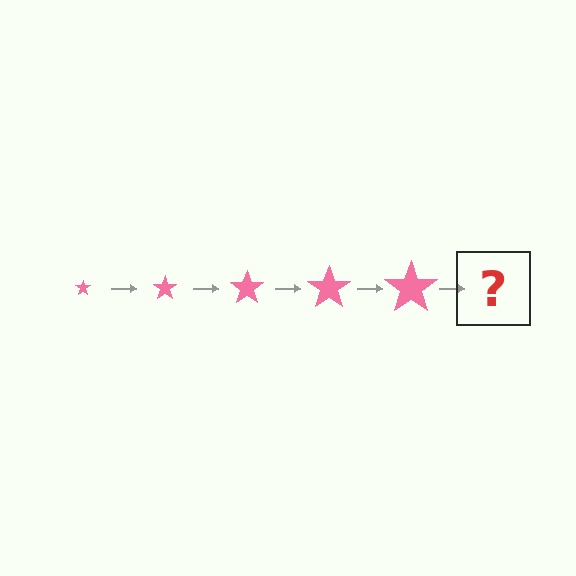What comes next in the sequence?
The next element should be a pink star, larger than the previous one.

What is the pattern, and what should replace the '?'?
The pattern is that the star gets progressively larger each step. The '?' should be a pink star, larger than the previous one.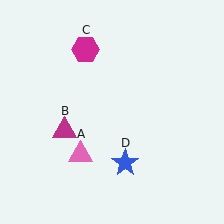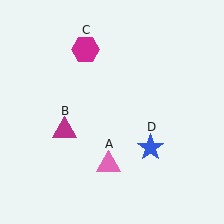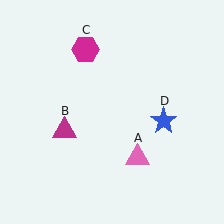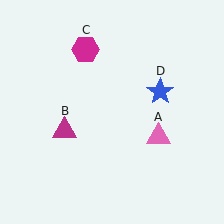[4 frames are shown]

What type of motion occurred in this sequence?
The pink triangle (object A), blue star (object D) rotated counterclockwise around the center of the scene.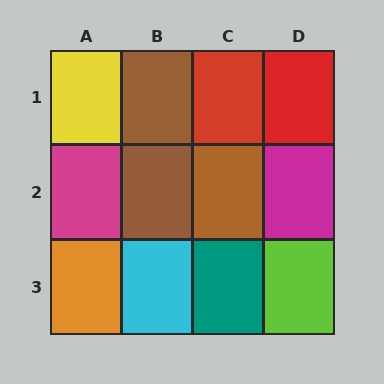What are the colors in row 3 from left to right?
Orange, cyan, teal, lime.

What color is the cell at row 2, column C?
Brown.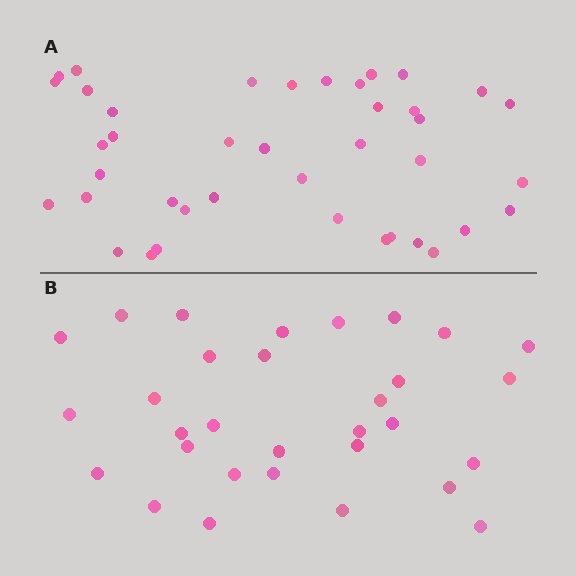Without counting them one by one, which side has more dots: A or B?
Region A (the top region) has more dots.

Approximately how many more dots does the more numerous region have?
Region A has roughly 8 or so more dots than region B.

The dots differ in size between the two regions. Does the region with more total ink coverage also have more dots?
No. Region B has more total ink coverage because its dots are larger, but region A actually contains more individual dots. Total area can be misleading — the number of items is what matters here.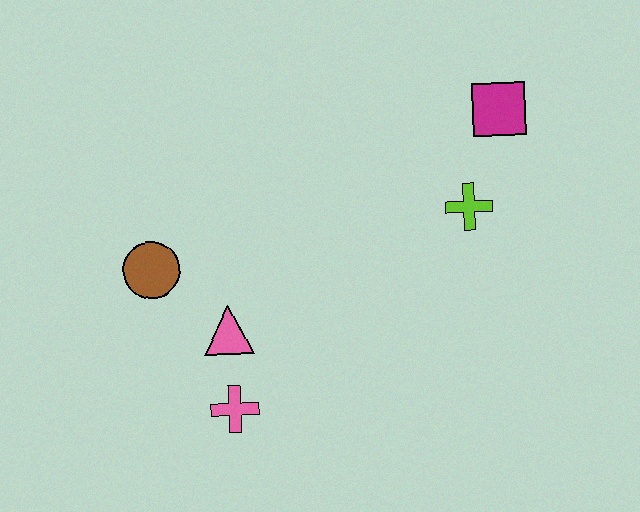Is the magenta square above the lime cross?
Yes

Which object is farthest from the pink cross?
The magenta square is farthest from the pink cross.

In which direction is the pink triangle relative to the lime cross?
The pink triangle is to the left of the lime cross.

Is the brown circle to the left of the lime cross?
Yes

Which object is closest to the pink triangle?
The pink cross is closest to the pink triangle.